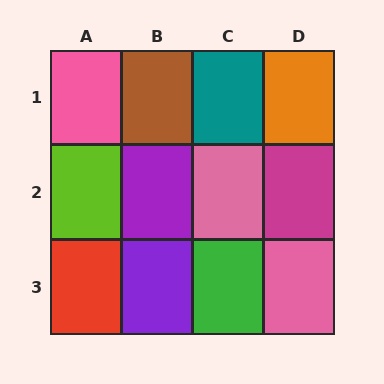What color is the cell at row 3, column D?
Pink.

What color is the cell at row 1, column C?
Teal.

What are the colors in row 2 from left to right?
Lime, purple, pink, magenta.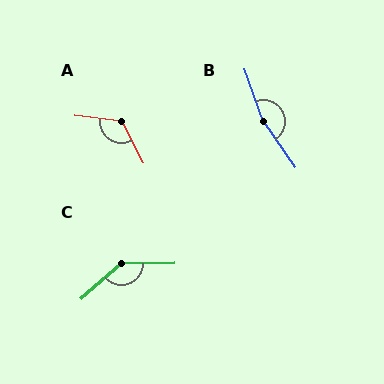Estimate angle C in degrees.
Approximately 140 degrees.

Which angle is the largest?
B, at approximately 164 degrees.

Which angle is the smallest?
A, at approximately 124 degrees.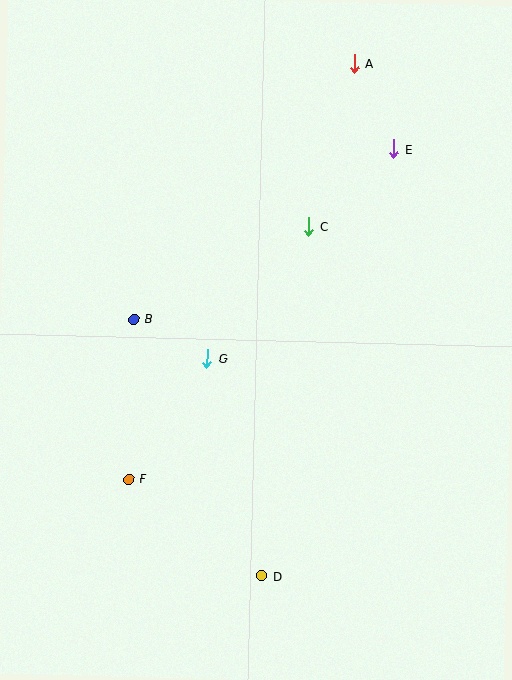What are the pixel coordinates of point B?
Point B is at (134, 319).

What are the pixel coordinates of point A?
Point A is at (354, 64).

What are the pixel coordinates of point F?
Point F is at (129, 479).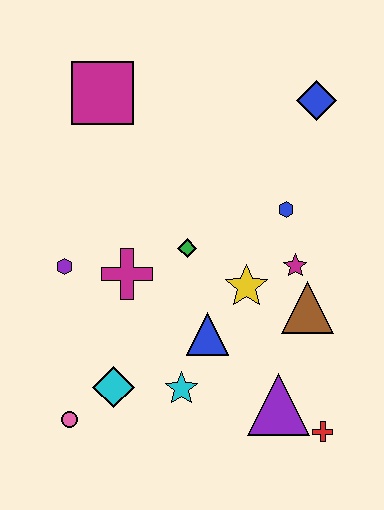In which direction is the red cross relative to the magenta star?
The red cross is below the magenta star.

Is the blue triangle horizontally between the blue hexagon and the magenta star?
No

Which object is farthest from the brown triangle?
The magenta square is farthest from the brown triangle.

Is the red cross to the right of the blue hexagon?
Yes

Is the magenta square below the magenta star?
No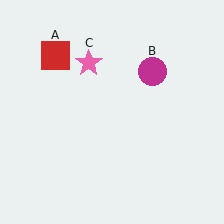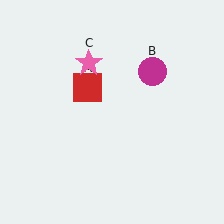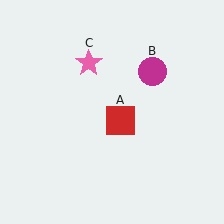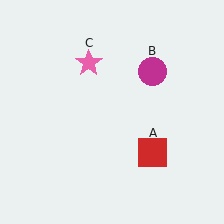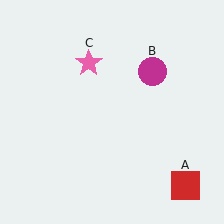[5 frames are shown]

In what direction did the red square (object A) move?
The red square (object A) moved down and to the right.